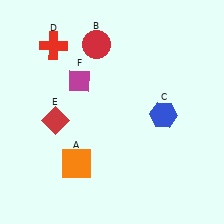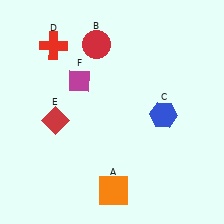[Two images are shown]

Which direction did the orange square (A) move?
The orange square (A) moved right.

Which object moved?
The orange square (A) moved right.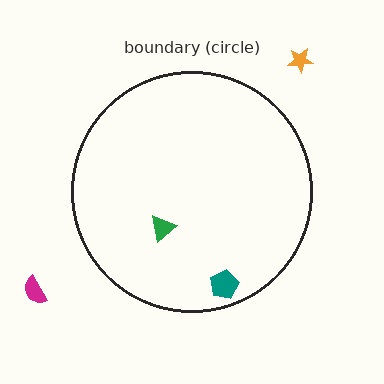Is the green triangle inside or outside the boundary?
Inside.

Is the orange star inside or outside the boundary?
Outside.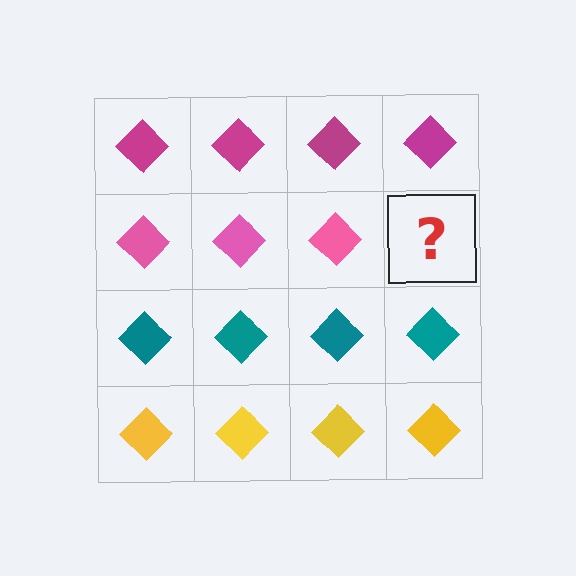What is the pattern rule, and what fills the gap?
The rule is that each row has a consistent color. The gap should be filled with a pink diamond.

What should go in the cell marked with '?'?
The missing cell should contain a pink diamond.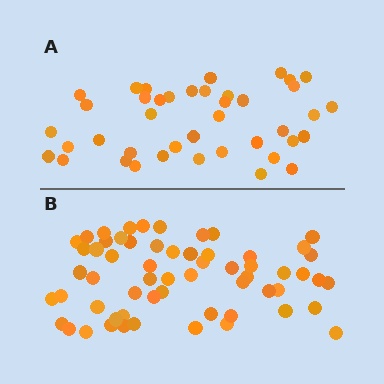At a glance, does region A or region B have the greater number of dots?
Region B (the bottom region) has more dots.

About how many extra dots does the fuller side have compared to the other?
Region B has approximately 20 more dots than region A.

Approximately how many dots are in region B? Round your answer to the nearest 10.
About 60 dots.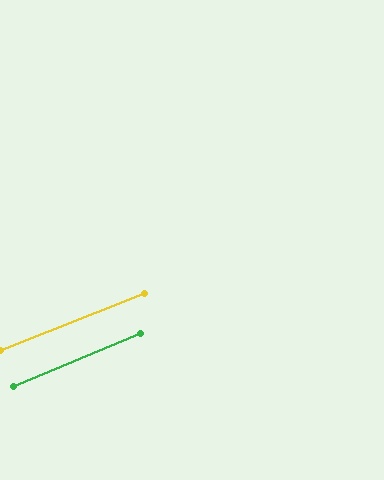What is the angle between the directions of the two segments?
Approximately 1 degree.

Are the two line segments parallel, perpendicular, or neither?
Parallel — their directions differ by only 1.0°.